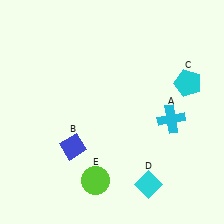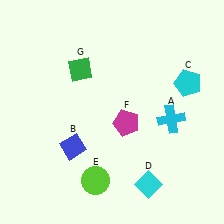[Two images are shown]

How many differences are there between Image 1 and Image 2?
There are 2 differences between the two images.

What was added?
A magenta pentagon (F), a green diamond (G) were added in Image 2.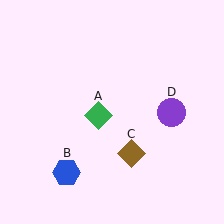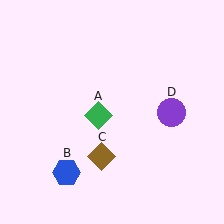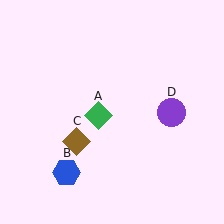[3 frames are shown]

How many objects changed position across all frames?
1 object changed position: brown diamond (object C).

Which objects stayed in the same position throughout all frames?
Green diamond (object A) and blue hexagon (object B) and purple circle (object D) remained stationary.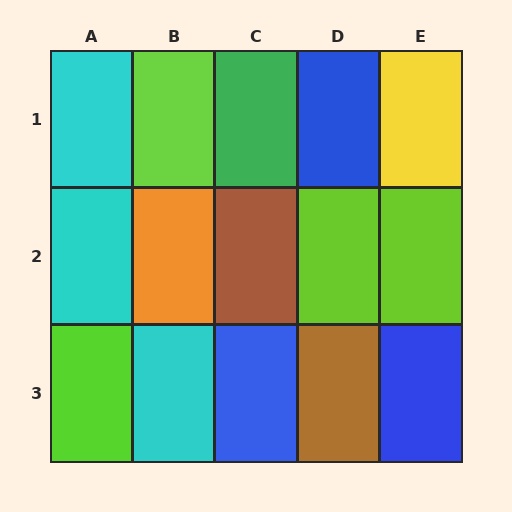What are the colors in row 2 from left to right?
Cyan, orange, brown, lime, lime.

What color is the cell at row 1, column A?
Cyan.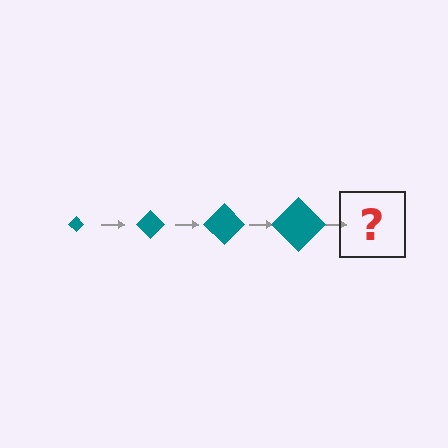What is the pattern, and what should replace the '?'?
The pattern is that the diamond gets progressively larger each step. The '?' should be a teal diamond, larger than the previous one.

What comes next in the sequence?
The next element should be a teal diamond, larger than the previous one.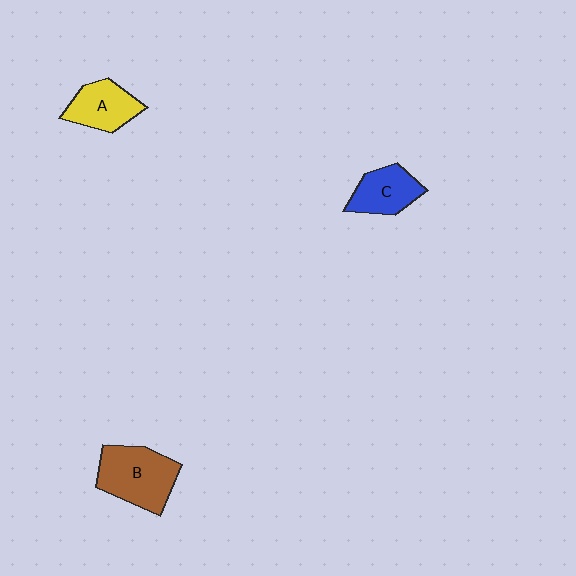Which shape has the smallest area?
Shape C (blue).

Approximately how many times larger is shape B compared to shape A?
Approximately 1.4 times.